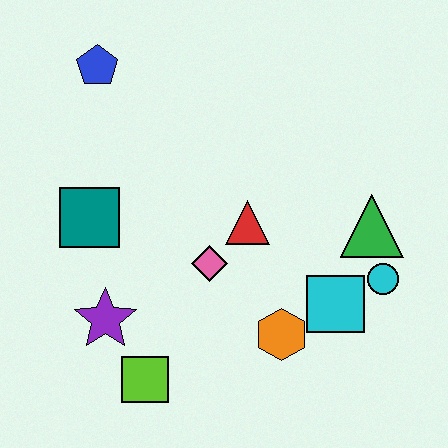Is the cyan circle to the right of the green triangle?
Yes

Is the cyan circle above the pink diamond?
No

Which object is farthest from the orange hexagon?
The blue pentagon is farthest from the orange hexagon.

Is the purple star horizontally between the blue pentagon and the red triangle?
Yes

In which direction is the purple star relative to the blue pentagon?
The purple star is below the blue pentagon.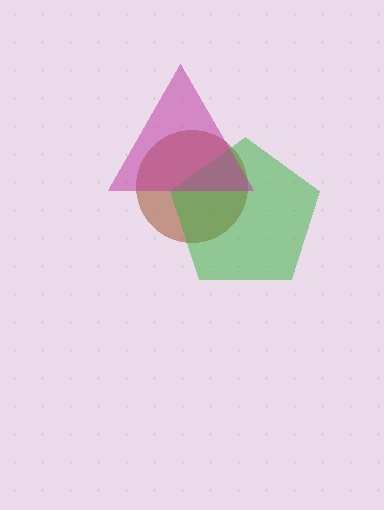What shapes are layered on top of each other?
The layered shapes are: a brown circle, a green pentagon, a magenta triangle.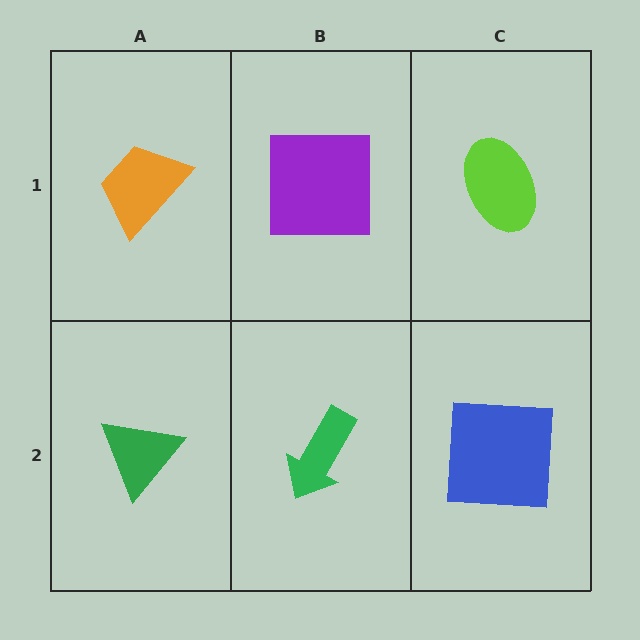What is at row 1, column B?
A purple square.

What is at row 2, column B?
A green arrow.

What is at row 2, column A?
A green triangle.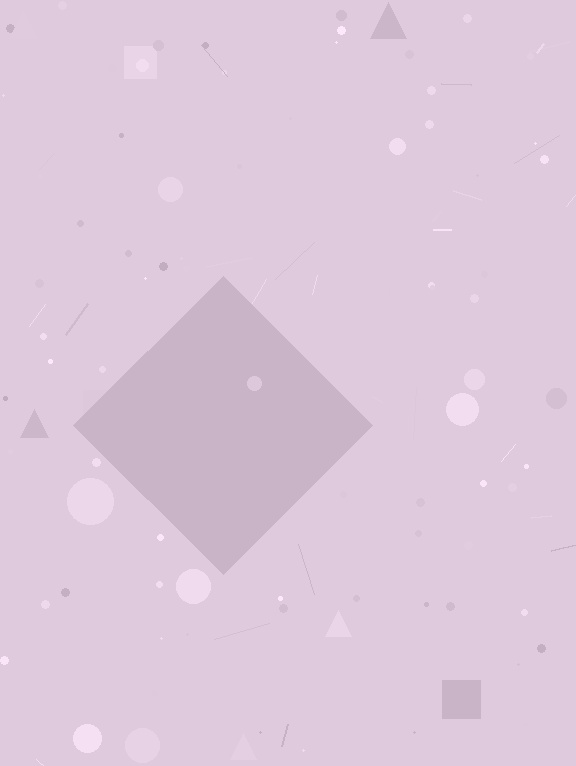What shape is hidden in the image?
A diamond is hidden in the image.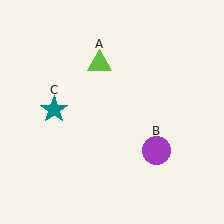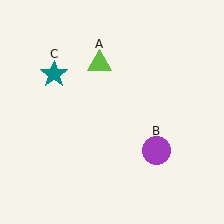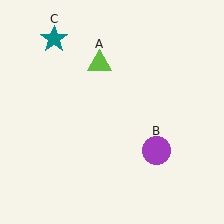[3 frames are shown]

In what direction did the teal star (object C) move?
The teal star (object C) moved up.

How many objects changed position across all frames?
1 object changed position: teal star (object C).